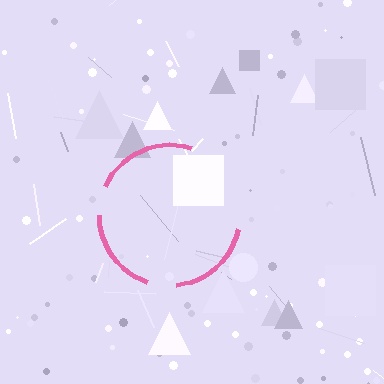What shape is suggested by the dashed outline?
The dashed outline suggests a circle.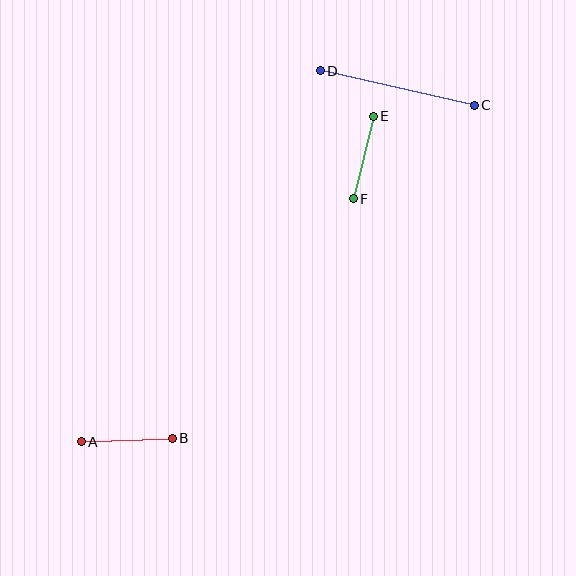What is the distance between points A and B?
The distance is approximately 91 pixels.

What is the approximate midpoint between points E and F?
The midpoint is at approximately (363, 157) pixels.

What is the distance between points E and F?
The distance is approximately 85 pixels.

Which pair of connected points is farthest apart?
Points C and D are farthest apart.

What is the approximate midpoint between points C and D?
The midpoint is at approximately (397, 88) pixels.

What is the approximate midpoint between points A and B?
The midpoint is at approximately (127, 440) pixels.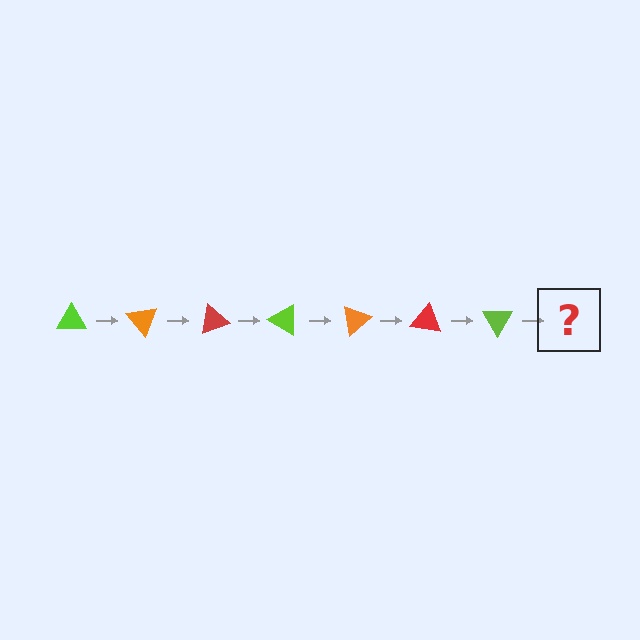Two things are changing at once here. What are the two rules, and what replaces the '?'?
The two rules are that it rotates 50 degrees each step and the color cycles through lime, orange, and red. The '?' should be an orange triangle, rotated 350 degrees from the start.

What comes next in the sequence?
The next element should be an orange triangle, rotated 350 degrees from the start.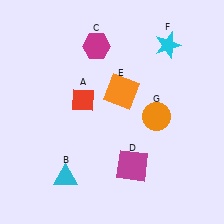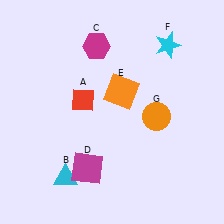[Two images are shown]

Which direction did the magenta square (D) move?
The magenta square (D) moved left.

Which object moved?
The magenta square (D) moved left.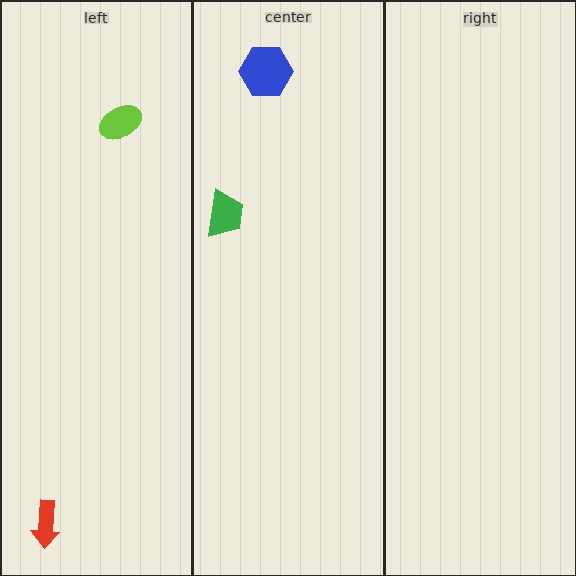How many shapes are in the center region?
2.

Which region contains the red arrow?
The left region.